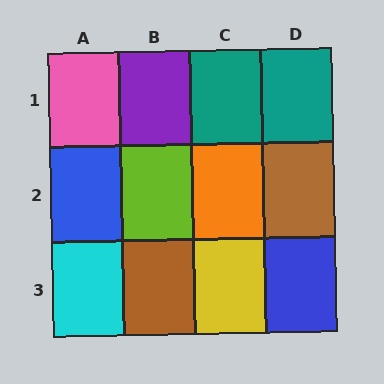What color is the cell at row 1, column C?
Teal.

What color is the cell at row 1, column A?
Pink.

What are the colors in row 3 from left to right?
Cyan, brown, yellow, blue.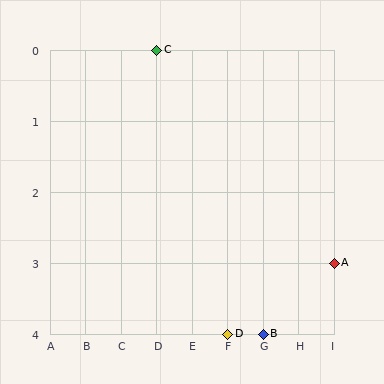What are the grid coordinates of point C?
Point C is at grid coordinates (D, 0).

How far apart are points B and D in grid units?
Points B and D are 1 column apart.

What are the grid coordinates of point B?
Point B is at grid coordinates (G, 4).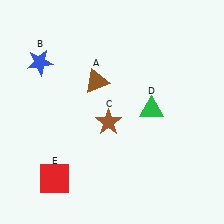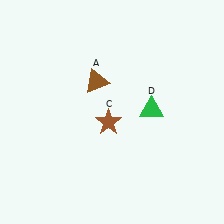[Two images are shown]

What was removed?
The blue star (B), the red square (E) were removed in Image 2.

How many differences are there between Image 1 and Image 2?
There are 2 differences between the two images.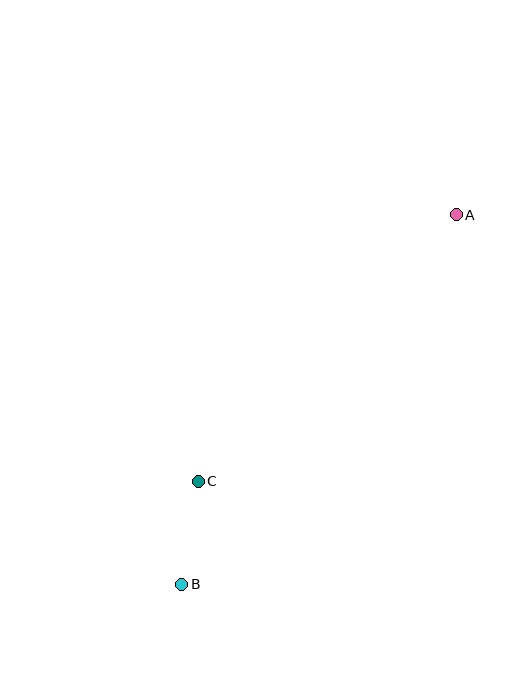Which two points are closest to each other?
Points B and C are closest to each other.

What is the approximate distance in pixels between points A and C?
The distance between A and C is approximately 371 pixels.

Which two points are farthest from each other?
Points A and B are farthest from each other.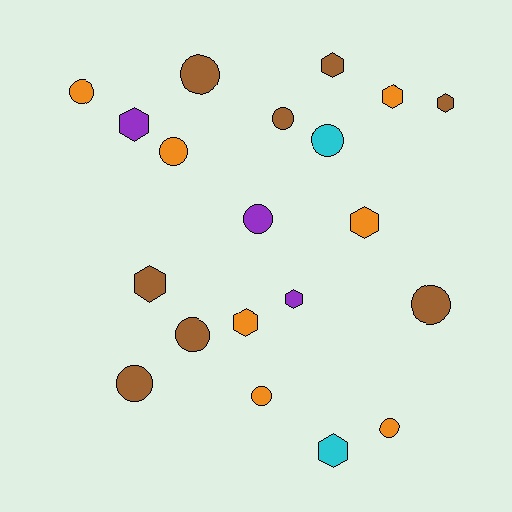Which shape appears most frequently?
Circle, with 11 objects.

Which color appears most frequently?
Brown, with 8 objects.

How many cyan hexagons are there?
There is 1 cyan hexagon.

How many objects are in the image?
There are 20 objects.